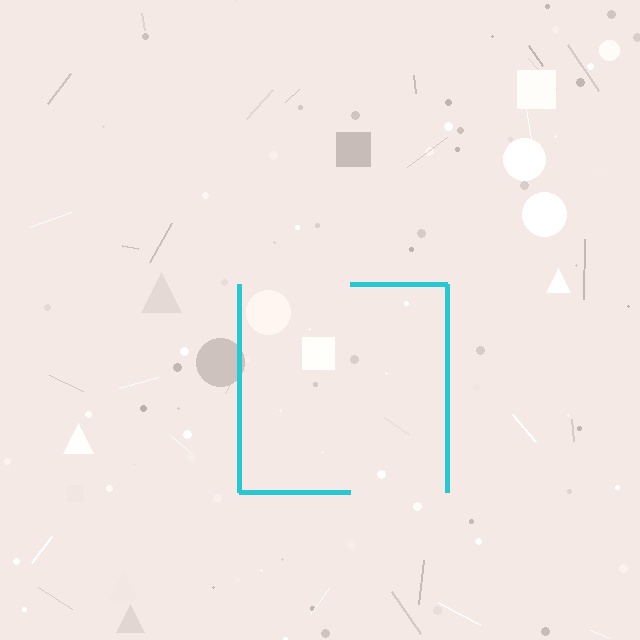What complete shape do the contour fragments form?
The contour fragments form a square.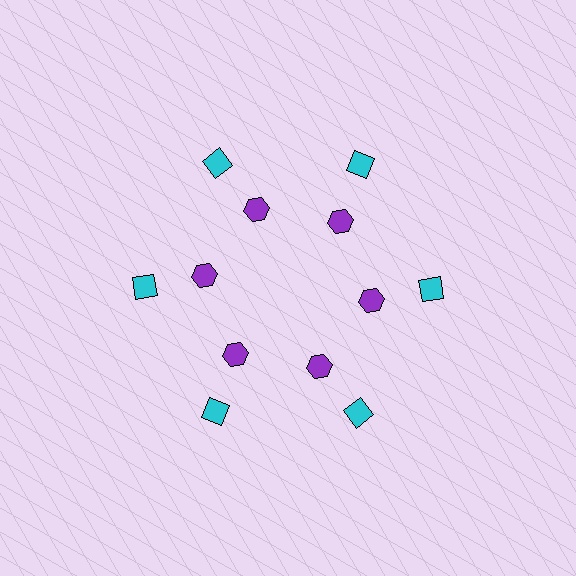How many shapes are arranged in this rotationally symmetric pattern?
There are 12 shapes, arranged in 6 groups of 2.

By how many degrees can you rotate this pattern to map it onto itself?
The pattern maps onto itself every 60 degrees of rotation.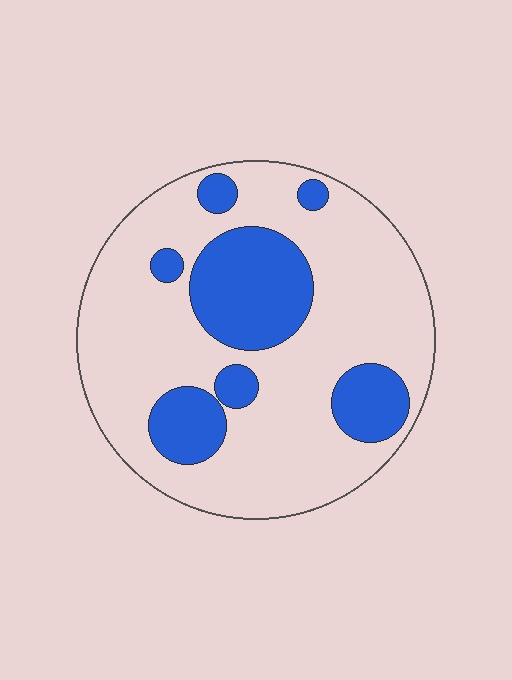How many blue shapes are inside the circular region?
7.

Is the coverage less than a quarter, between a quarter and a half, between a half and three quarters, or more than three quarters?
Between a quarter and a half.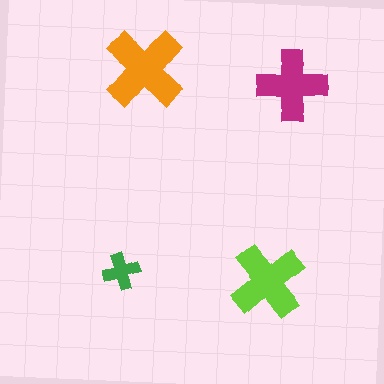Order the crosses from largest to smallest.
the orange one, the lime one, the magenta one, the green one.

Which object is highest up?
The orange cross is topmost.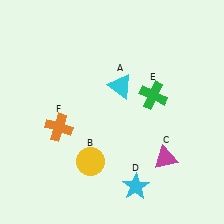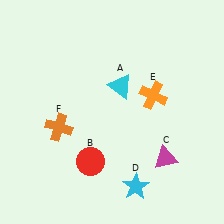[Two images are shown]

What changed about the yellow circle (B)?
In Image 1, B is yellow. In Image 2, it changed to red.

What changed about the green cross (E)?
In Image 1, E is green. In Image 2, it changed to orange.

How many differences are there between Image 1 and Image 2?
There are 2 differences between the two images.